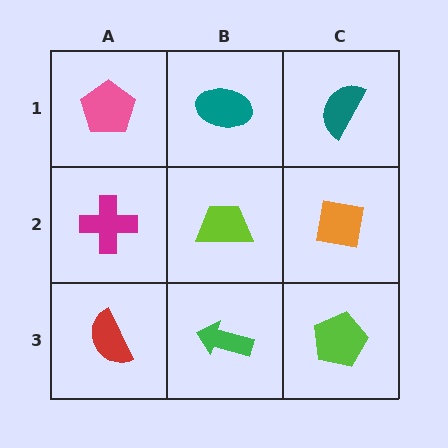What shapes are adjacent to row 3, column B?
A lime trapezoid (row 2, column B), a red semicircle (row 3, column A), a lime pentagon (row 3, column C).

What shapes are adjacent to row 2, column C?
A teal semicircle (row 1, column C), a lime pentagon (row 3, column C), a lime trapezoid (row 2, column B).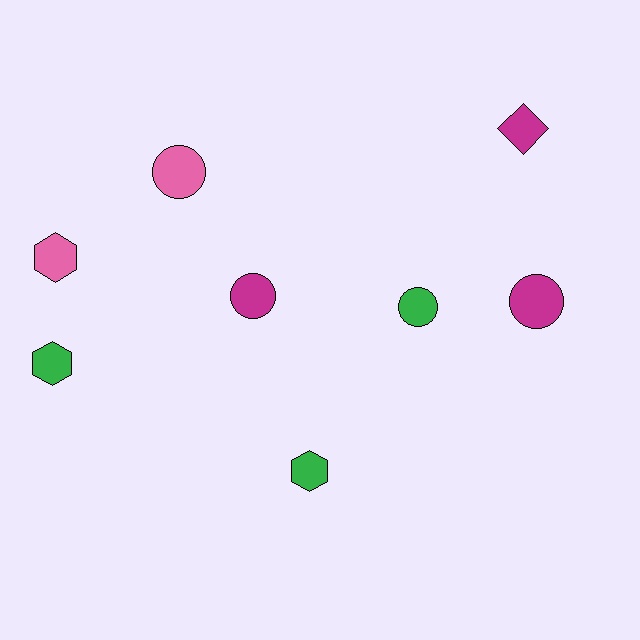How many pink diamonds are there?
There are no pink diamonds.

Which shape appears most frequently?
Circle, with 4 objects.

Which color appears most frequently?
Green, with 3 objects.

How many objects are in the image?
There are 8 objects.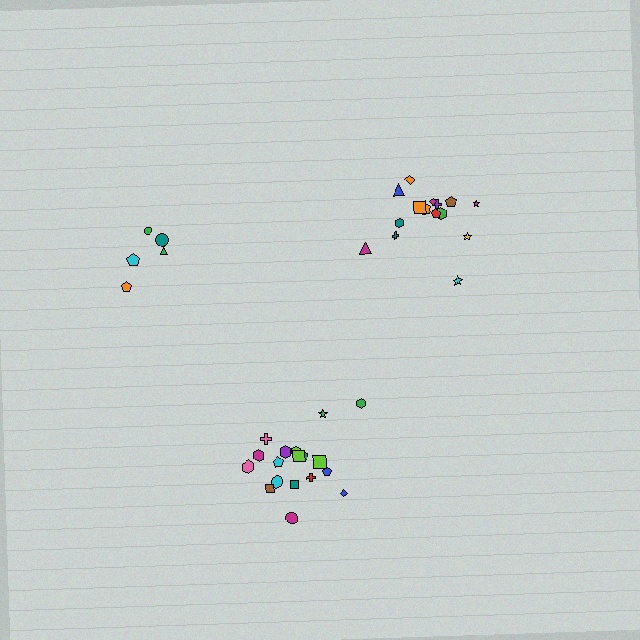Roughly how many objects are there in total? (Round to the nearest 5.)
Roughly 40 objects in total.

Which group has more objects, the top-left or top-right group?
The top-right group.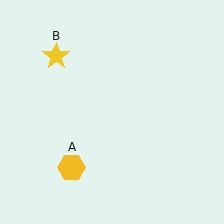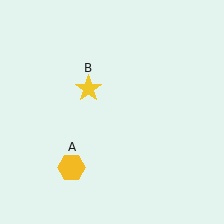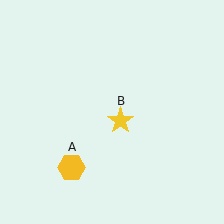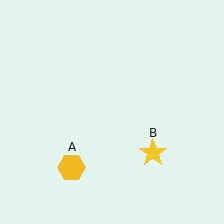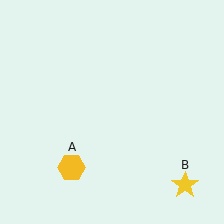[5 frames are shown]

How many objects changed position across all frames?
1 object changed position: yellow star (object B).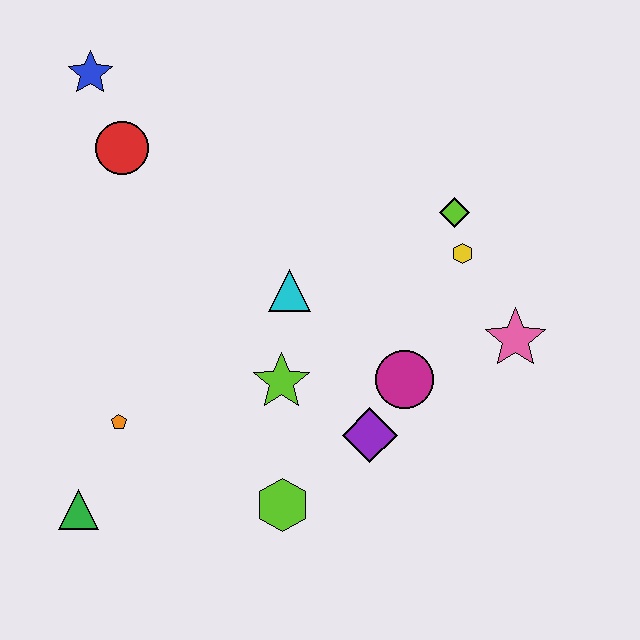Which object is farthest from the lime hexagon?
The blue star is farthest from the lime hexagon.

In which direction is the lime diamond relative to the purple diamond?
The lime diamond is above the purple diamond.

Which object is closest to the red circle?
The blue star is closest to the red circle.